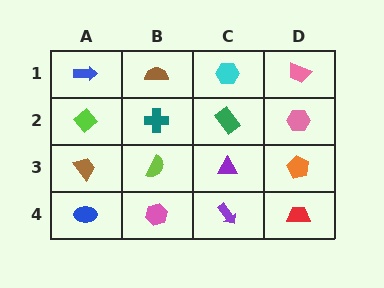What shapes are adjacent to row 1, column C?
A green rectangle (row 2, column C), a brown semicircle (row 1, column B), a pink trapezoid (row 1, column D).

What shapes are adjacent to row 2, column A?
A blue arrow (row 1, column A), a brown trapezoid (row 3, column A), a teal cross (row 2, column B).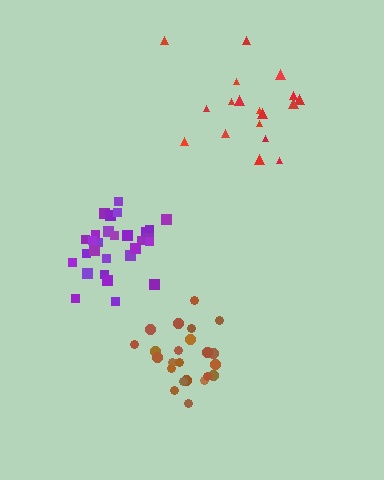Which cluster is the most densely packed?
Purple.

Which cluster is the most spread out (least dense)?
Red.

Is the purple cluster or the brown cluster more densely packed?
Purple.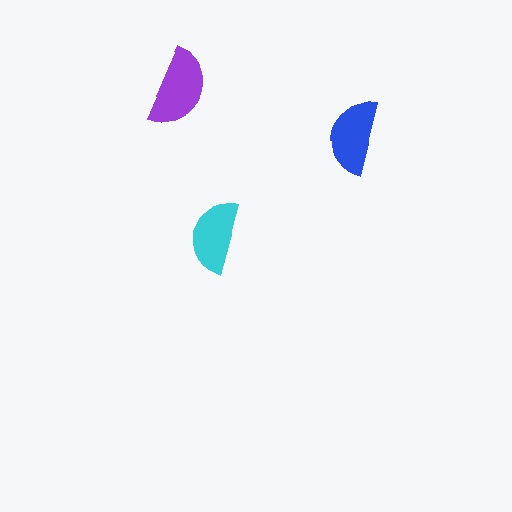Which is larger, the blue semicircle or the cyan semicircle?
The blue one.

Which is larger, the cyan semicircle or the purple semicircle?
The purple one.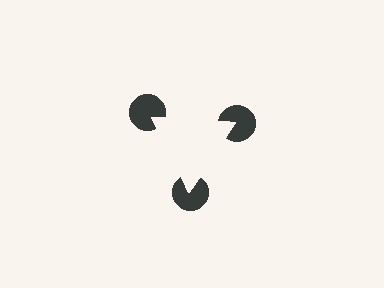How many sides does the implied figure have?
3 sides.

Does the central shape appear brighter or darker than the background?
It typically appears slightly brighter than the background, even though no actual brightness change is drawn.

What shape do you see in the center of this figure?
An illusory triangle — its edges are inferred from the aligned wedge cuts in the pac-man discs, not physically drawn.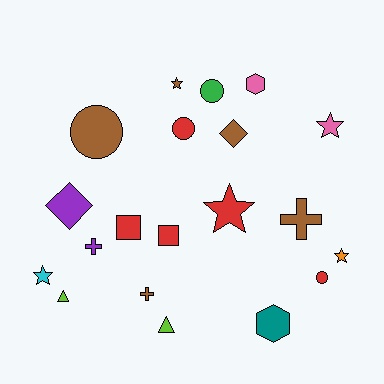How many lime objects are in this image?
There are 2 lime objects.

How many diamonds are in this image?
There are 2 diamonds.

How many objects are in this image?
There are 20 objects.